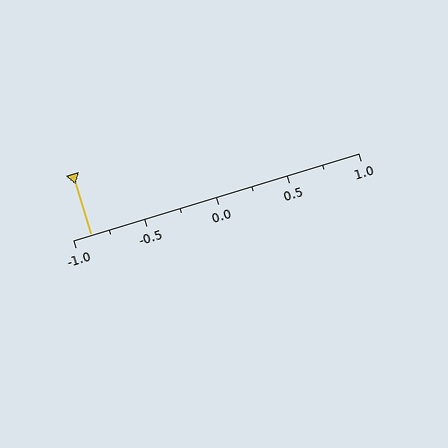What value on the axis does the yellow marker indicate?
The marker indicates approximately -0.88.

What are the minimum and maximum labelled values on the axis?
The axis runs from -1.0 to 1.0.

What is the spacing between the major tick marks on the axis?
The major ticks are spaced 0.5 apart.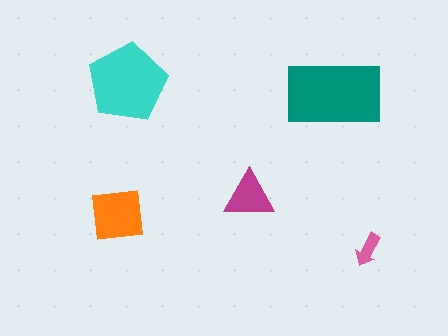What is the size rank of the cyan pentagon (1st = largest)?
2nd.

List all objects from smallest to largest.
The pink arrow, the magenta triangle, the orange square, the cyan pentagon, the teal rectangle.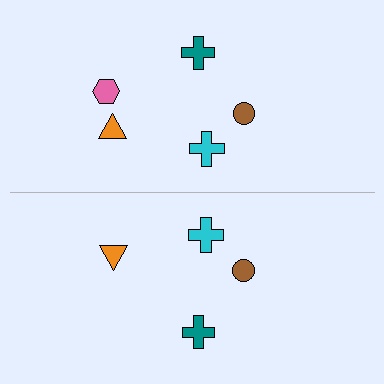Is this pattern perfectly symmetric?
No, the pattern is not perfectly symmetric. A pink hexagon is missing from the bottom side.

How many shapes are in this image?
There are 9 shapes in this image.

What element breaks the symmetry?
A pink hexagon is missing from the bottom side.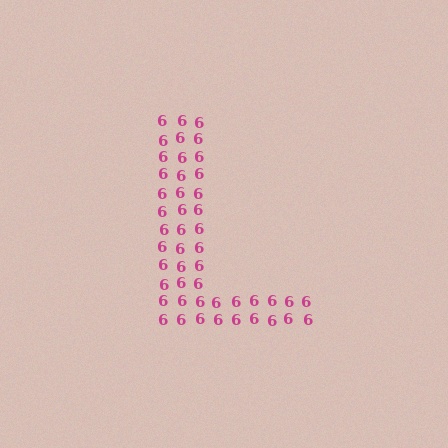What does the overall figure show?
The overall figure shows the letter L.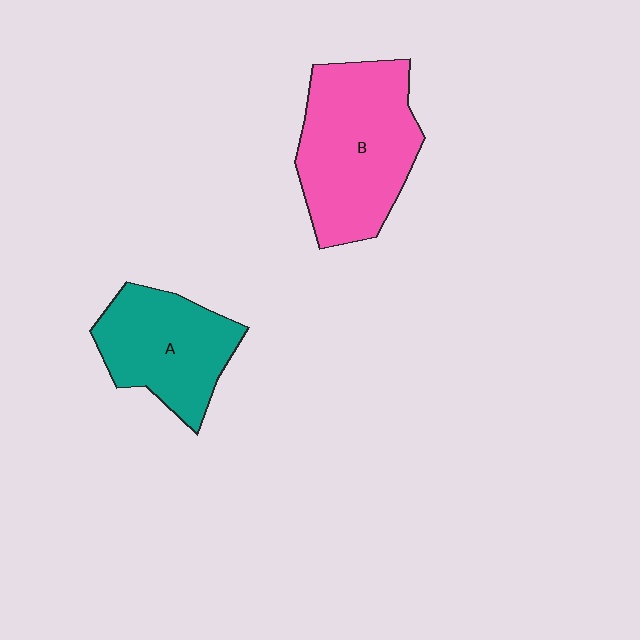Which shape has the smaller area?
Shape A (teal).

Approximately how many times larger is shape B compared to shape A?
Approximately 1.4 times.